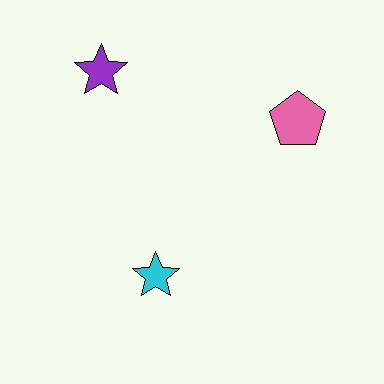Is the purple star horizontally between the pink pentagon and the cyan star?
No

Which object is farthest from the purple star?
The cyan star is farthest from the purple star.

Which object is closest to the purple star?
The pink pentagon is closest to the purple star.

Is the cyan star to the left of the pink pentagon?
Yes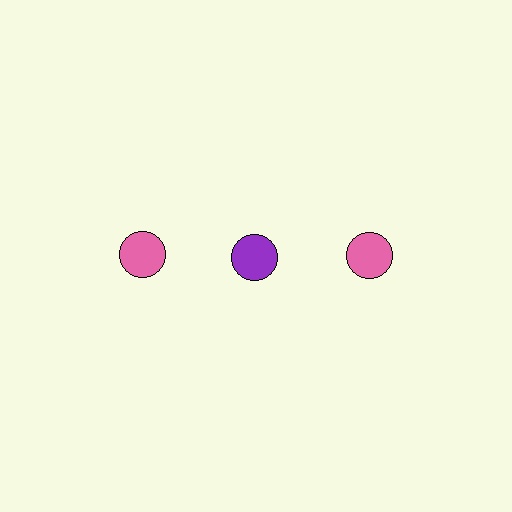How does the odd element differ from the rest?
It has a different color: purple instead of pink.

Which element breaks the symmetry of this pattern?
The purple circle in the top row, second from left column breaks the symmetry. All other shapes are pink circles.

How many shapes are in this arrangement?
There are 3 shapes arranged in a grid pattern.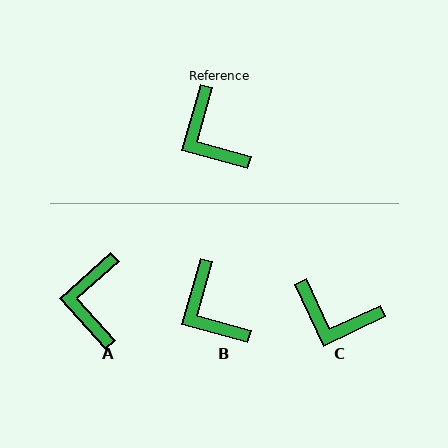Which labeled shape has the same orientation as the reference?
B.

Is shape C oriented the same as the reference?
No, it is off by about 41 degrees.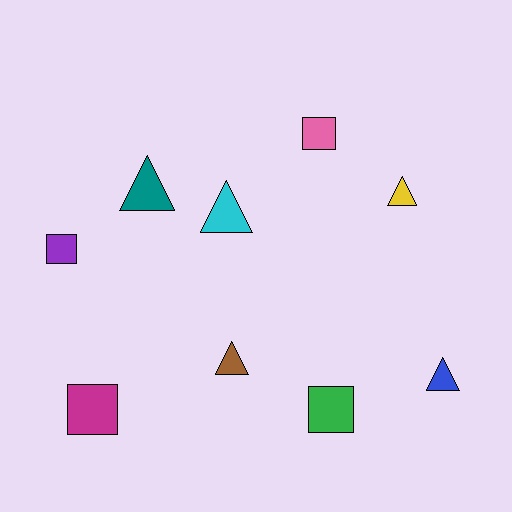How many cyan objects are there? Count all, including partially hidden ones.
There is 1 cyan object.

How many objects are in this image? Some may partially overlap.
There are 9 objects.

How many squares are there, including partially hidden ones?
There are 4 squares.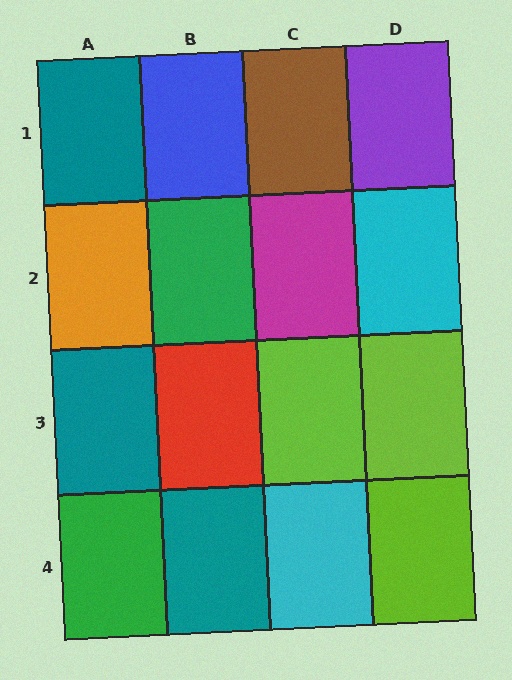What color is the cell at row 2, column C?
Magenta.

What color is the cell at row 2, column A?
Orange.